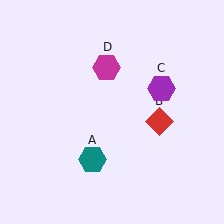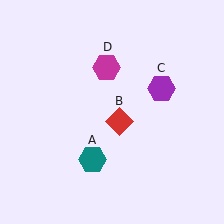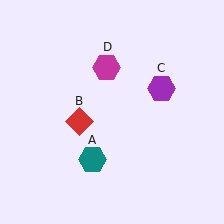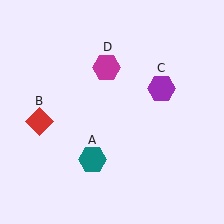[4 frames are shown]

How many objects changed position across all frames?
1 object changed position: red diamond (object B).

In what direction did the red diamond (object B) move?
The red diamond (object B) moved left.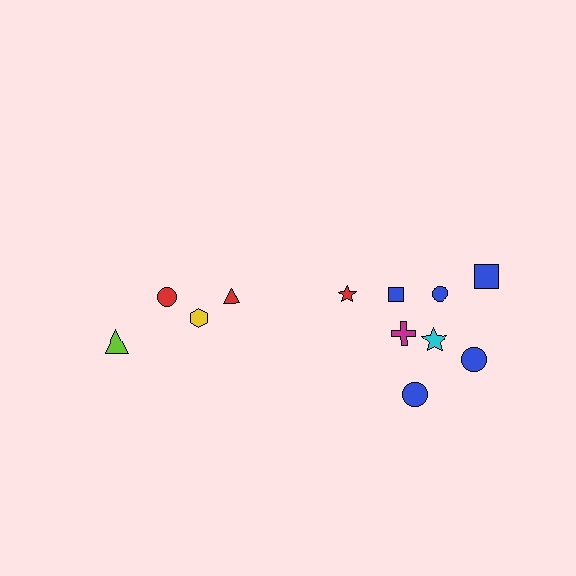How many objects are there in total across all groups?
There are 12 objects.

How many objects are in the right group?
There are 8 objects.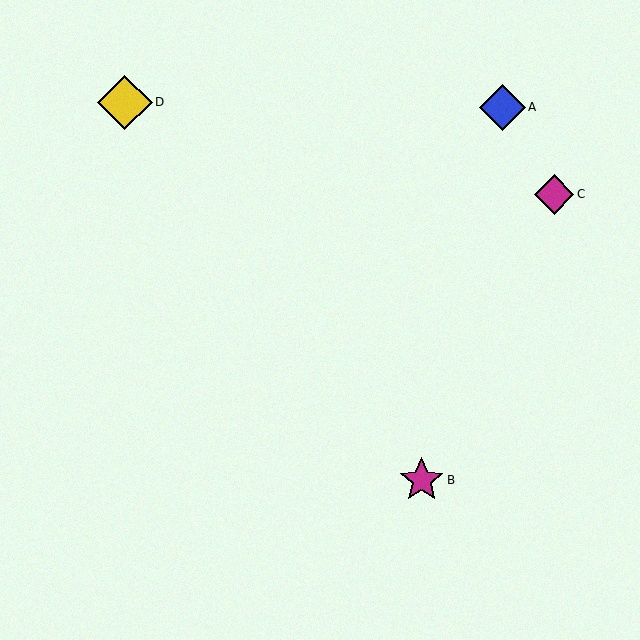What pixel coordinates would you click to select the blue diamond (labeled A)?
Click at (502, 107) to select the blue diamond A.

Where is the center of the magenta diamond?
The center of the magenta diamond is at (554, 194).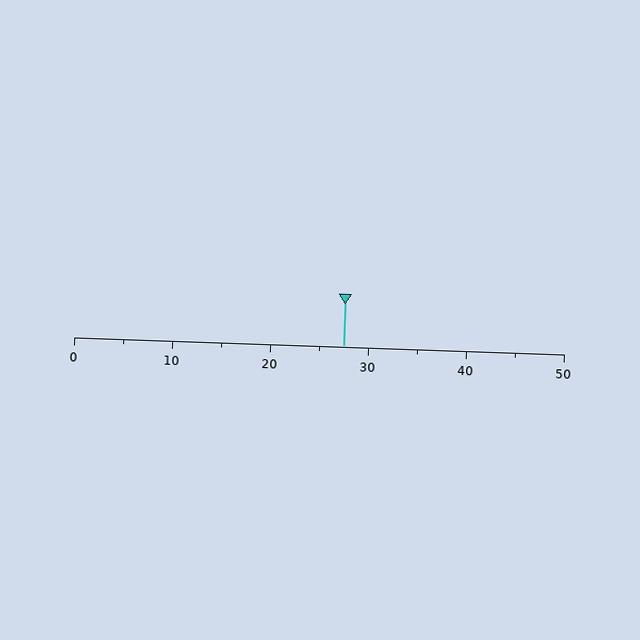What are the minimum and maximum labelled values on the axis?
The axis runs from 0 to 50.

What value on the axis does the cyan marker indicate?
The marker indicates approximately 27.5.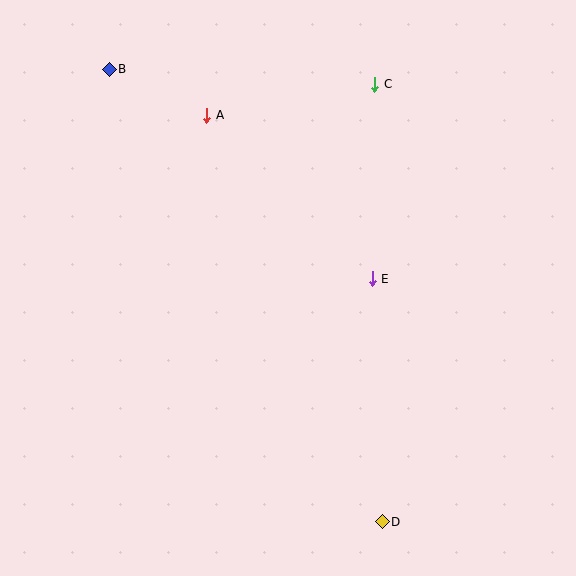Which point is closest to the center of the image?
Point E at (372, 279) is closest to the center.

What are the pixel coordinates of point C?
Point C is at (375, 84).